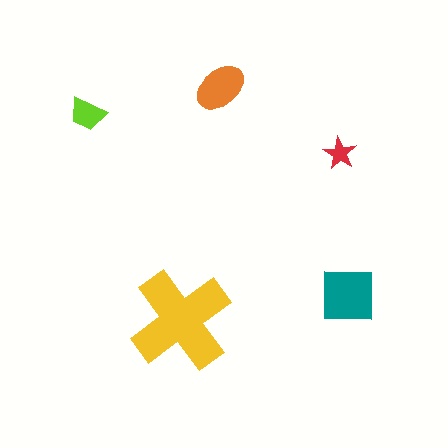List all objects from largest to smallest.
The yellow cross, the teal square, the orange ellipse, the lime trapezoid, the red star.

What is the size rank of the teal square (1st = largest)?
2nd.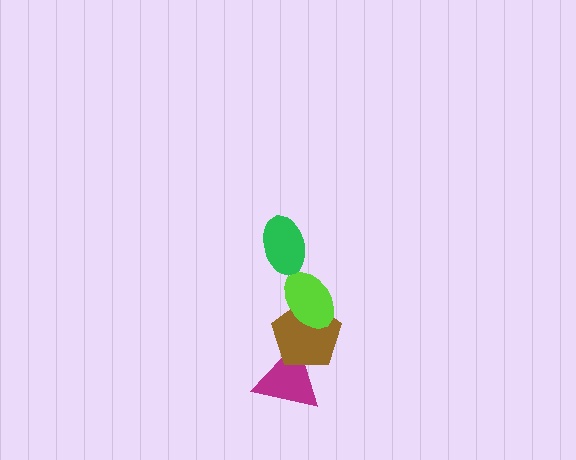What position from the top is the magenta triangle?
The magenta triangle is 4th from the top.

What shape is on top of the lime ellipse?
The green ellipse is on top of the lime ellipse.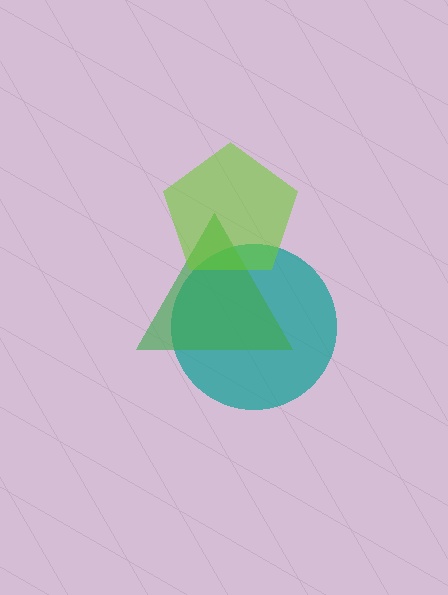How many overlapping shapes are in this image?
There are 3 overlapping shapes in the image.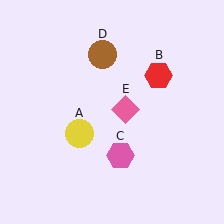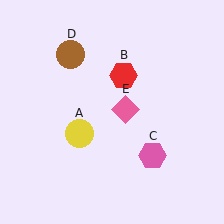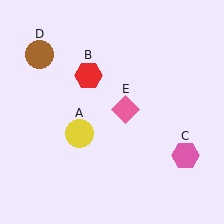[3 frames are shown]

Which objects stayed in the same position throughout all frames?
Yellow circle (object A) and pink diamond (object E) remained stationary.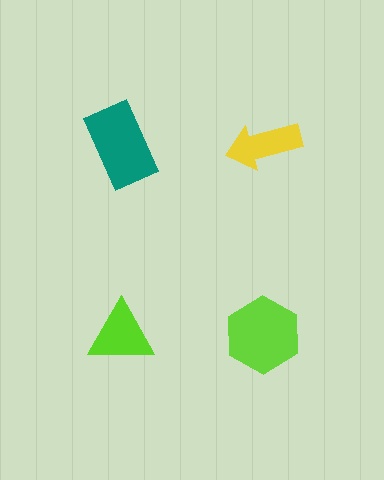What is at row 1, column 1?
A teal rectangle.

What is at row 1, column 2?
A yellow arrow.